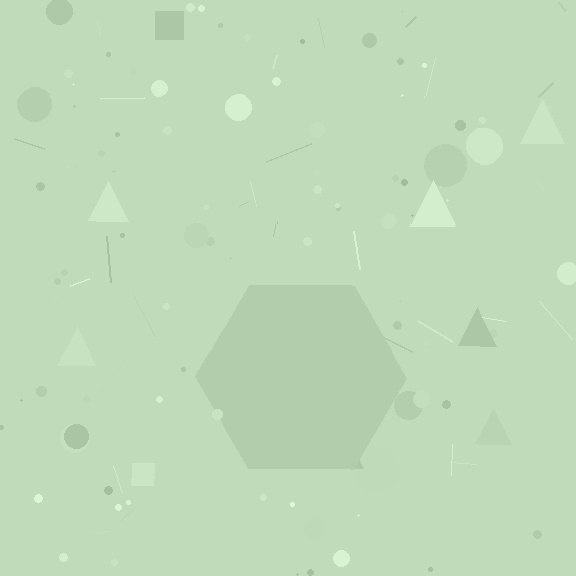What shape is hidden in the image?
A hexagon is hidden in the image.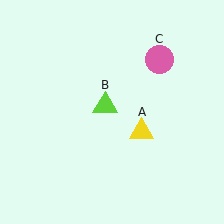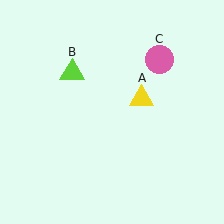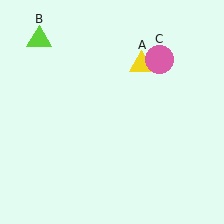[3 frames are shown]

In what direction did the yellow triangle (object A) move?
The yellow triangle (object A) moved up.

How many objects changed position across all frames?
2 objects changed position: yellow triangle (object A), lime triangle (object B).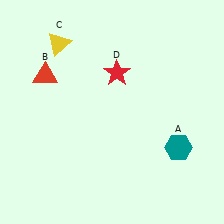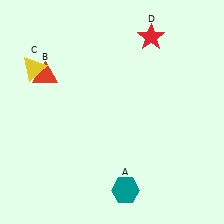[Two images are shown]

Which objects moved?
The objects that moved are: the teal hexagon (A), the yellow triangle (C), the red star (D).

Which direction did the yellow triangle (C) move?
The yellow triangle (C) moved left.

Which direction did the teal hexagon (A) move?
The teal hexagon (A) moved left.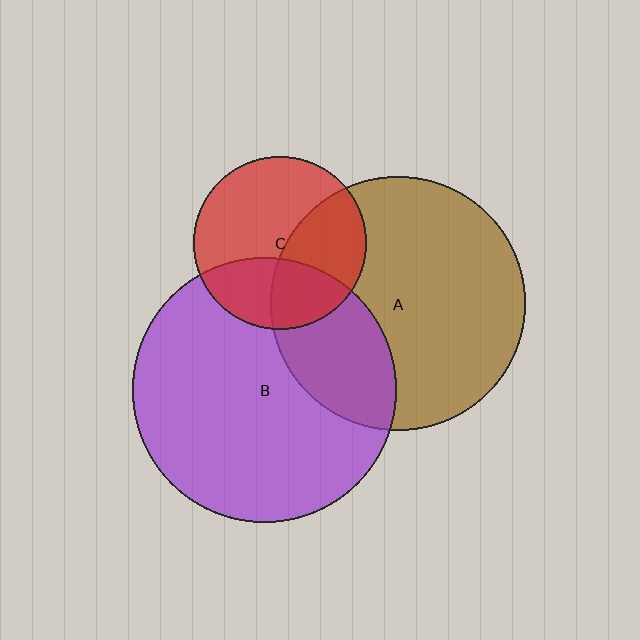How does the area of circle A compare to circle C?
Approximately 2.1 times.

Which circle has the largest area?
Circle B (purple).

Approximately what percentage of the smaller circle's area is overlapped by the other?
Approximately 35%.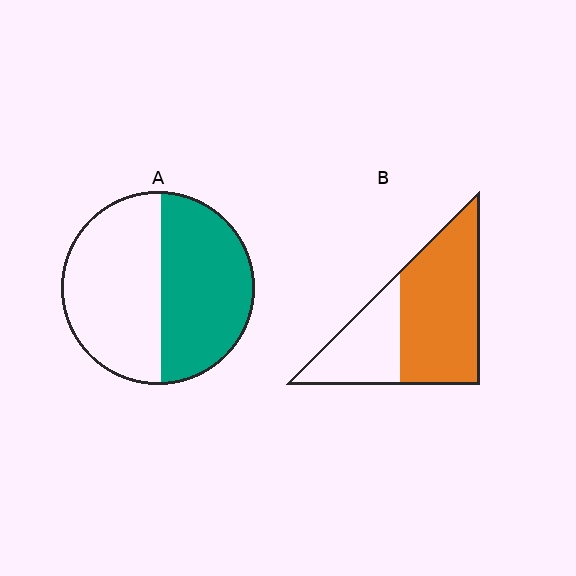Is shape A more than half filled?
Roughly half.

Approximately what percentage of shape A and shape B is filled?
A is approximately 50% and B is approximately 65%.